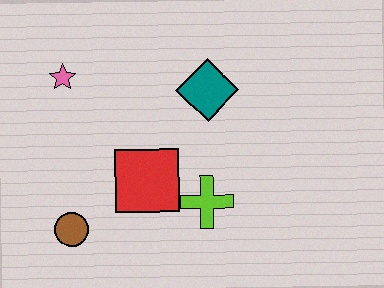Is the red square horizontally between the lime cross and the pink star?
Yes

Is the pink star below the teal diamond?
No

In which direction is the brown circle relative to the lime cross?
The brown circle is to the left of the lime cross.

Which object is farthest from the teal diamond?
The brown circle is farthest from the teal diamond.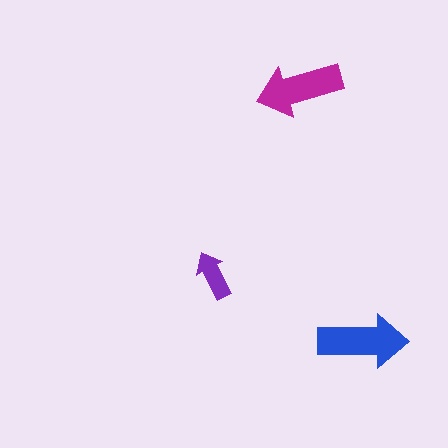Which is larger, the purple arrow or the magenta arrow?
The magenta one.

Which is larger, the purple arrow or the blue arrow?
The blue one.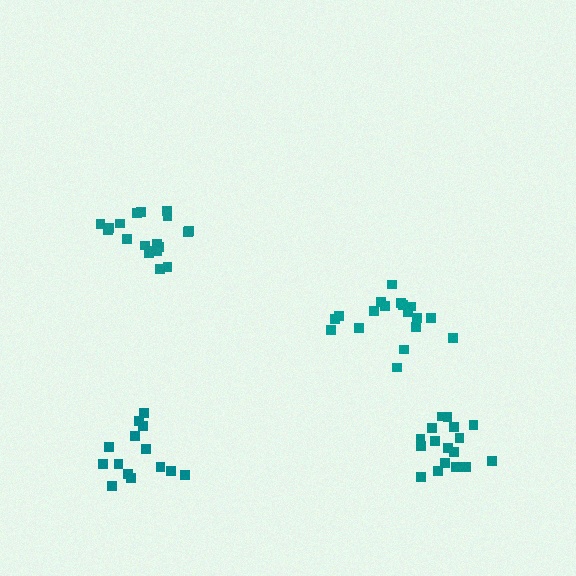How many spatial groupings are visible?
There are 4 spatial groupings.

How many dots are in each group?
Group 1: 14 dots, Group 2: 17 dots, Group 3: 19 dots, Group 4: 18 dots (68 total).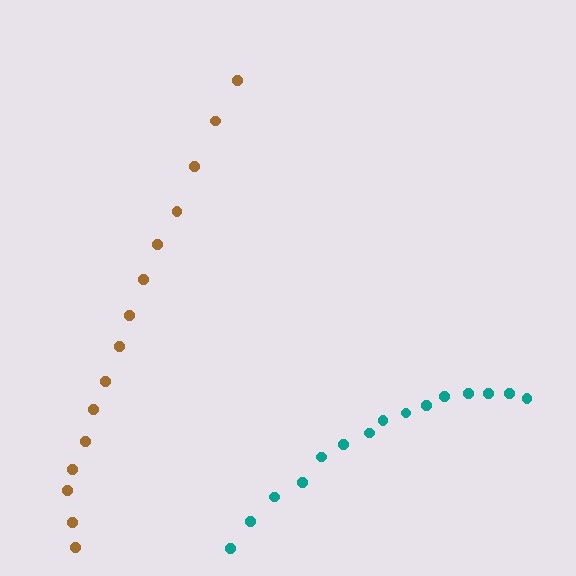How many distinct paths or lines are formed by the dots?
There are 2 distinct paths.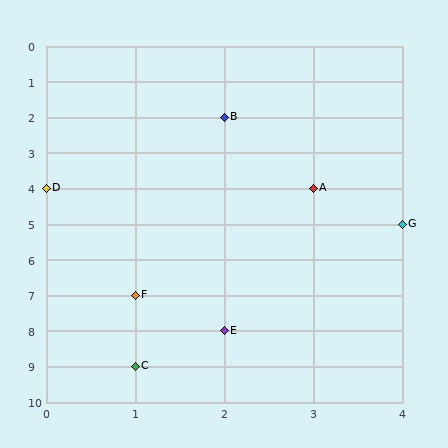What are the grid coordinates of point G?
Point G is at grid coordinates (4, 5).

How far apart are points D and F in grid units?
Points D and F are 1 column and 3 rows apart (about 3.2 grid units diagonally).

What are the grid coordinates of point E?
Point E is at grid coordinates (2, 8).